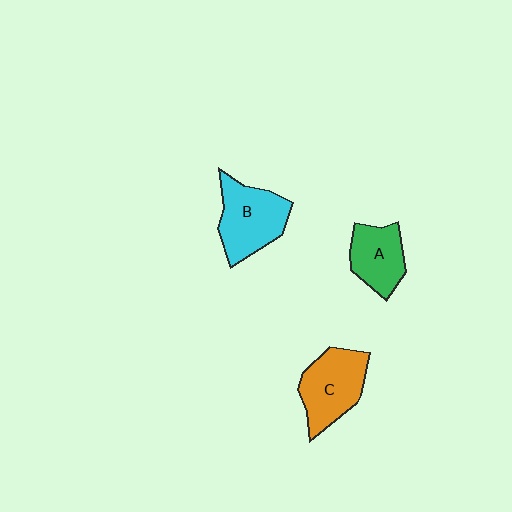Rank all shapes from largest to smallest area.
From largest to smallest: B (cyan), C (orange), A (green).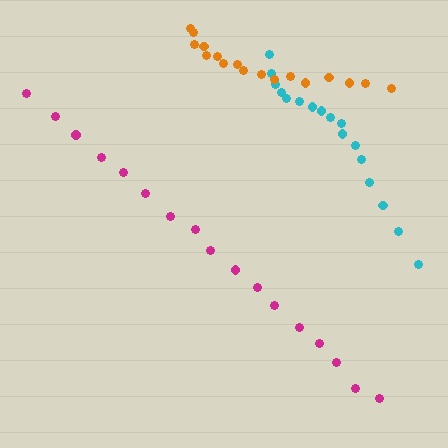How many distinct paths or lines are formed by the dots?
There are 3 distinct paths.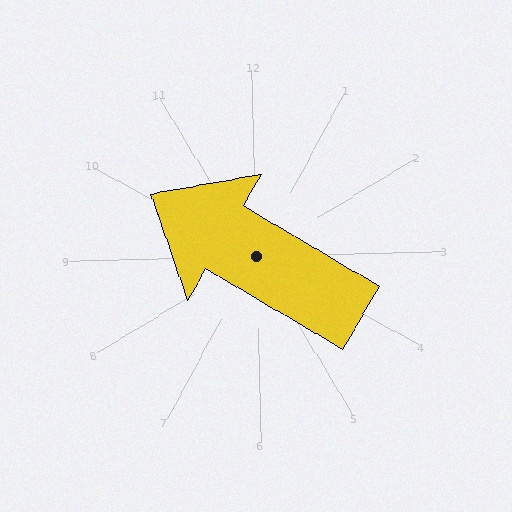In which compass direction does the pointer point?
Northwest.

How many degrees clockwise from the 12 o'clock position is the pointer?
Approximately 302 degrees.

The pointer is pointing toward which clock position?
Roughly 10 o'clock.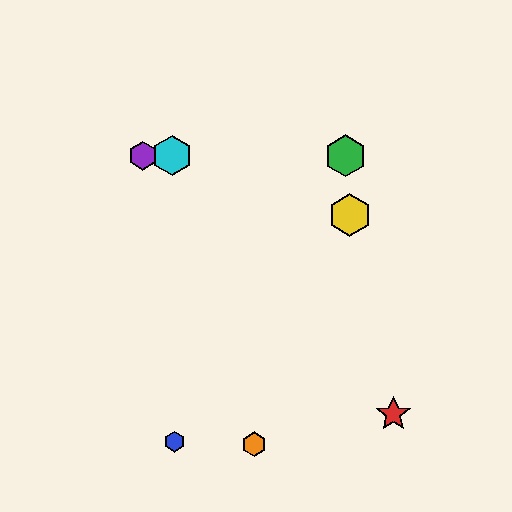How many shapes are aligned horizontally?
3 shapes (the green hexagon, the purple hexagon, the cyan hexagon) are aligned horizontally.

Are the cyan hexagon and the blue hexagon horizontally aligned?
No, the cyan hexagon is at y≈156 and the blue hexagon is at y≈442.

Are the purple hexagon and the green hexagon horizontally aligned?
Yes, both are at y≈156.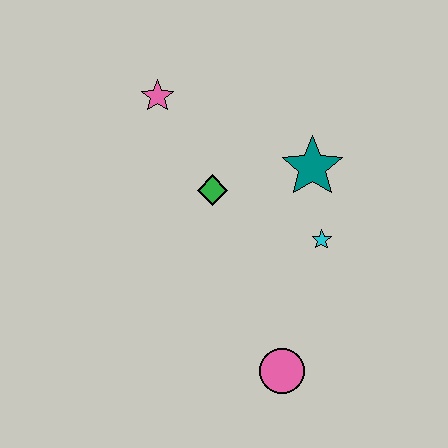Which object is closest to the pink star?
The green diamond is closest to the pink star.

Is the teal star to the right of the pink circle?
Yes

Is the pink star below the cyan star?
No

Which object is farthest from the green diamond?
The pink circle is farthest from the green diamond.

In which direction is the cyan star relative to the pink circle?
The cyan star is above the pink circle.